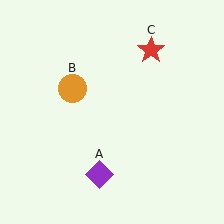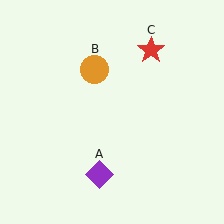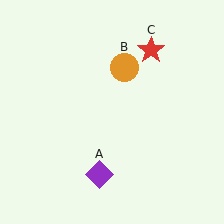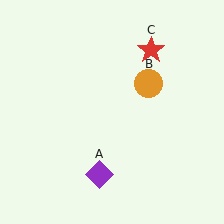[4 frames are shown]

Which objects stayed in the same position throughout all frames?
Purple diamond (object A) and red star (object C) remained stationary.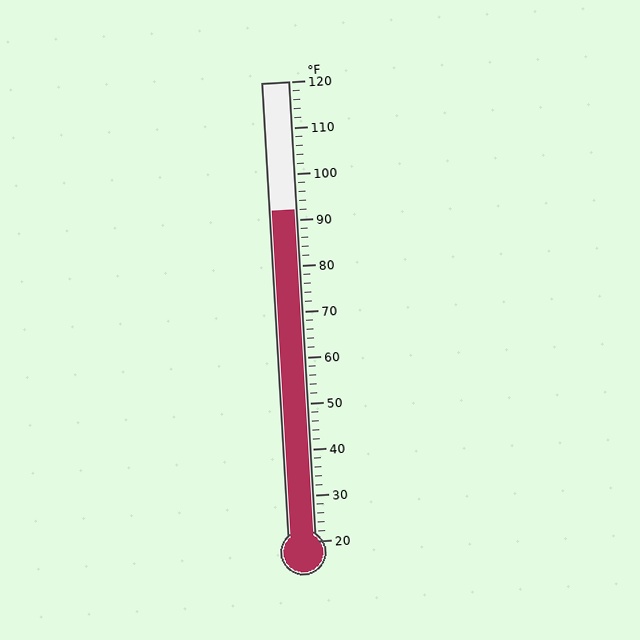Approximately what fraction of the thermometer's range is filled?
The thermometer is filled to approximately 70% of its range.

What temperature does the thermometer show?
The thermometer shows approximately 92°F.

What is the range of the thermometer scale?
The thermometer scale ranges from 20°F to 120°F.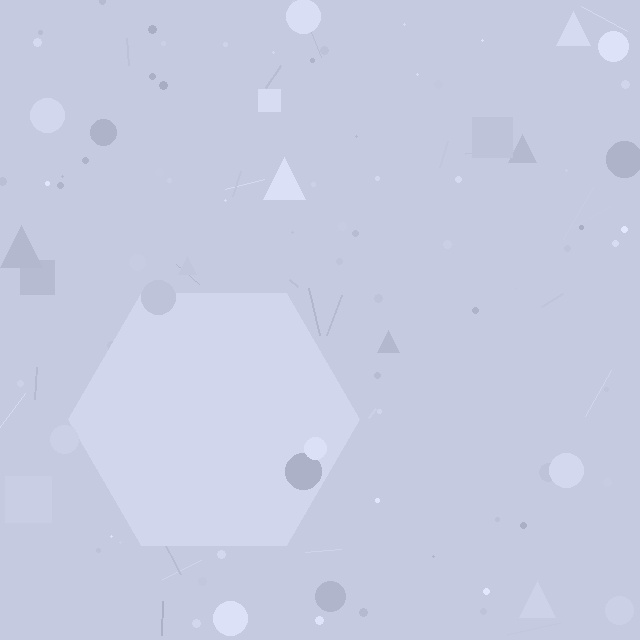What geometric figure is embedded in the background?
A hexagon is embedded in the background.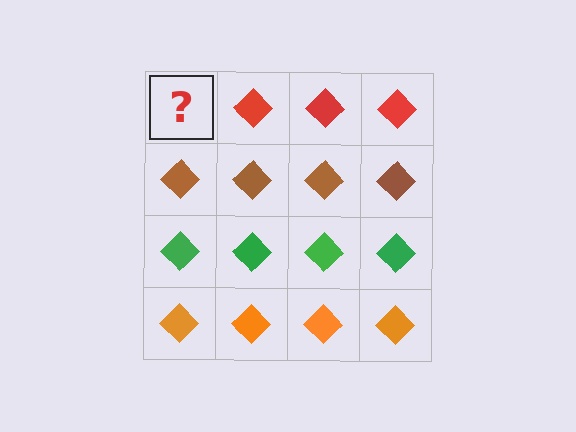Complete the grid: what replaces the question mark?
The question mark should be replaced with a red diamond.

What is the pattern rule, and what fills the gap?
The rule is that each row has a consistent color. The gap should be filled with a red diamond.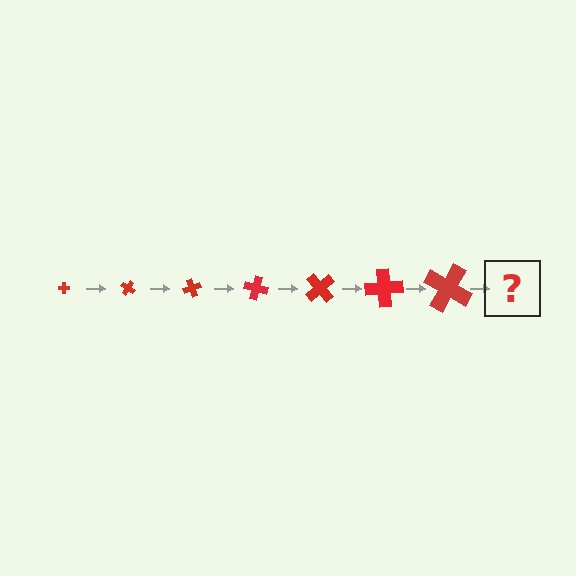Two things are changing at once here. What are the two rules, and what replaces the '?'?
The two rules are that the cross grows larger each step and it rotates 35 degrees each step. The '?' should be a cross, larger than the previous one and rotated 245 degrees from the start.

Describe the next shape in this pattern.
It should be a cross, larger than the previous one and rotated 245 degrees from the start.